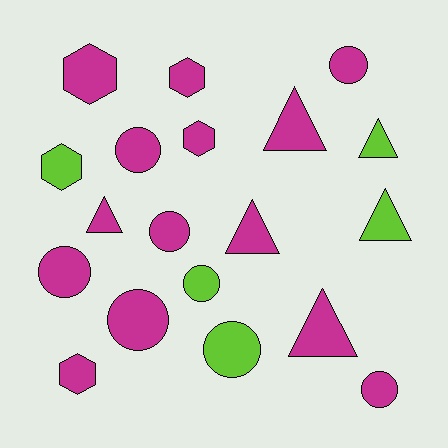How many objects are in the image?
There are 19 objects.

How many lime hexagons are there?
There is 1 lime hexagon.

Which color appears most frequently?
Magenta, with 14 objects.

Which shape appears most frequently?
Circle, with 8 objects.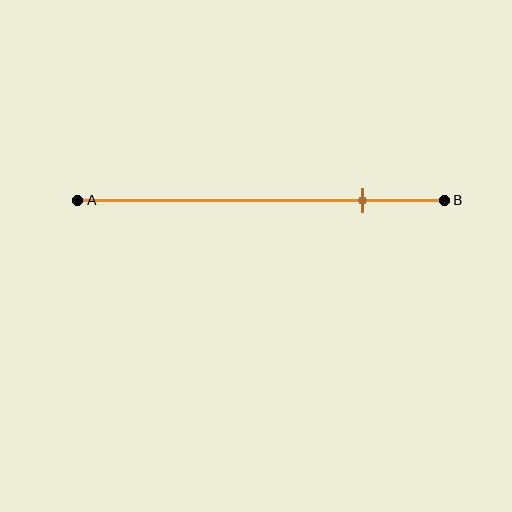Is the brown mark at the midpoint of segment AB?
No, the mark is at about 80% from A, not at the 50% midpoint.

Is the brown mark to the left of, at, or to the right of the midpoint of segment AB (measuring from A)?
The brown mark is to the right of the midpoint of segment AB.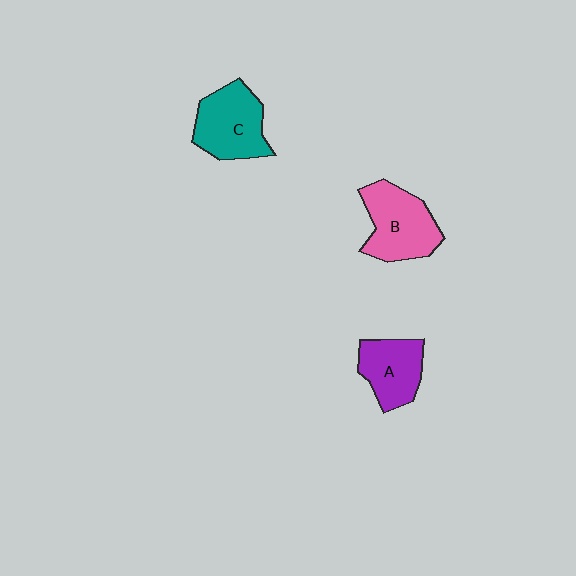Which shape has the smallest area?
Shape A (purple).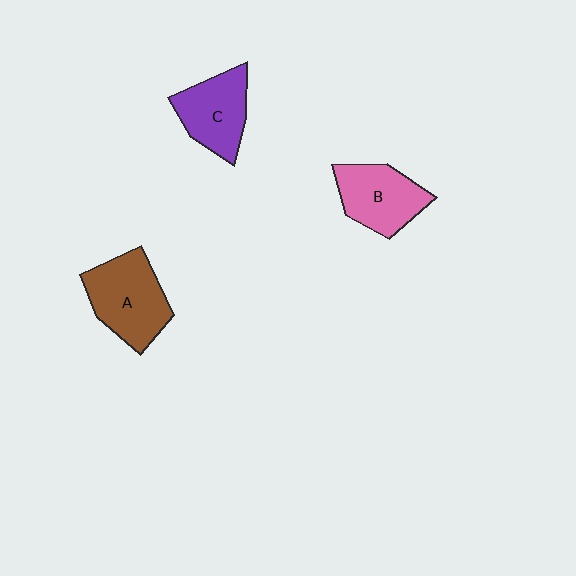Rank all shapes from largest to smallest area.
From largest to smallest: A (brown), B (pink), C (purple).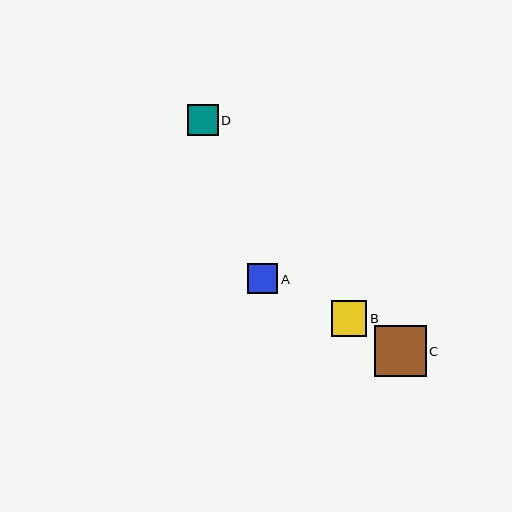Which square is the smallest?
Square A is the smallest with a size of approximately 31 pixels.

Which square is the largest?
Square C is the largest with a size of approximately 52 pixels.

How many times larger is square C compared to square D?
Square C is approximately 1.7 times the size of square D.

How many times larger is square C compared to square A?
Square C is approximately 1.7 times the size of square A.